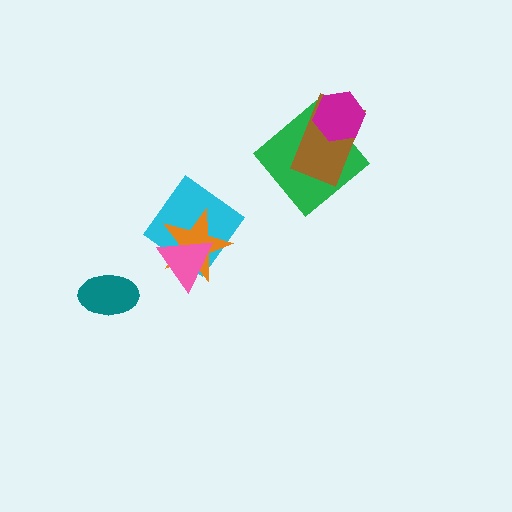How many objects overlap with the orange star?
2 objects overlap with the orange star.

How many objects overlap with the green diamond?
2 objects overlap with the green diamond.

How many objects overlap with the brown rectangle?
2 objects overlap with the brown rectangle.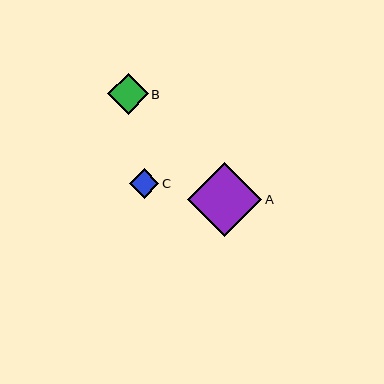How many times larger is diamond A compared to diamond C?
Diamond A is approximately 2.5 times the size of diamond C.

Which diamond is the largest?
Diamond A is the largest with a size of approximately 74 pixels.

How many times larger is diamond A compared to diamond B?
Diamond A is approximately 1.8 times the size of diamond B.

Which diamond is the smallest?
Diamond C is the smallest with a size of approximately 29 pixels.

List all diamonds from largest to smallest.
From largest to smallest: A, B, C.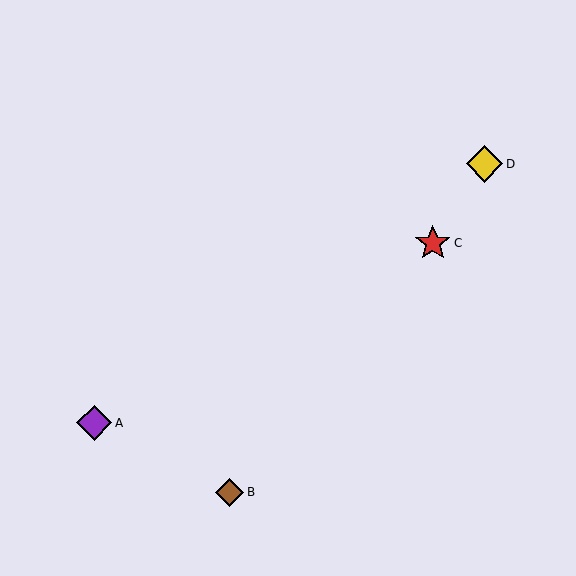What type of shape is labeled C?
Shape C is a red star.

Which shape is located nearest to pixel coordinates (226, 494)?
The brown diamond (labeled B) at (230, 492) is nearest to that location.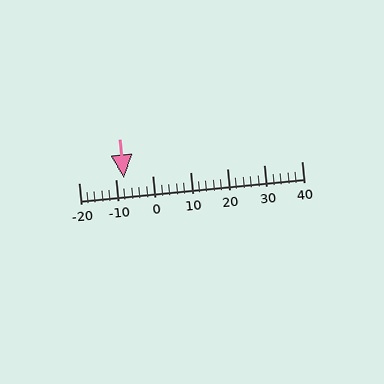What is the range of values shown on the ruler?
The ruler shows values from -20 to 40.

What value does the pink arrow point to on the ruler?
The pink arrow points to approximately -8.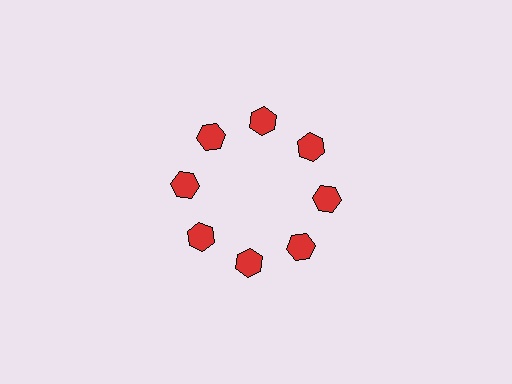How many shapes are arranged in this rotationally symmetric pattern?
There are 8 shapes, arranged in 8 groups of 1.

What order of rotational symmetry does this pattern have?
This pattern has 8-fold rotational symmetry.